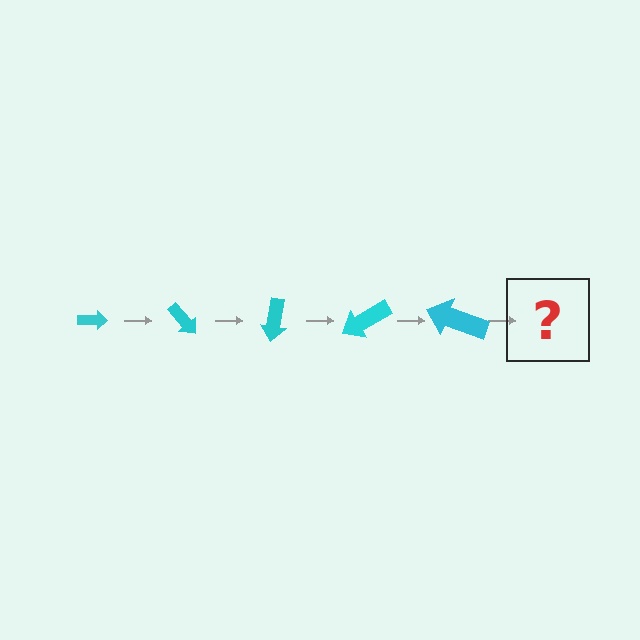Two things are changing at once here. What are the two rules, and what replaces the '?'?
The two rules are that the arrow grows larger each step and it rotates 50 degrees each step. The '?' should be an arrow, larger than the previous one and rotated 250 degrees from the start.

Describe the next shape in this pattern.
It should be an arrow, larger than the previous one and rotated 250 degrees from the start.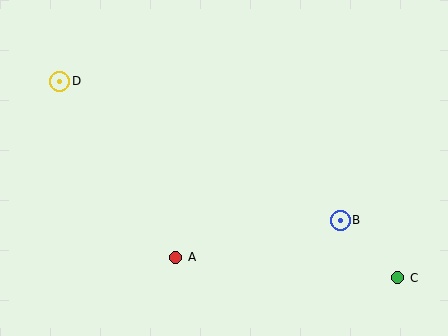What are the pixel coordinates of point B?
Point B is at (340, 220).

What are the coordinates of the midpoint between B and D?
The midpoint between B and D is at (200, 151).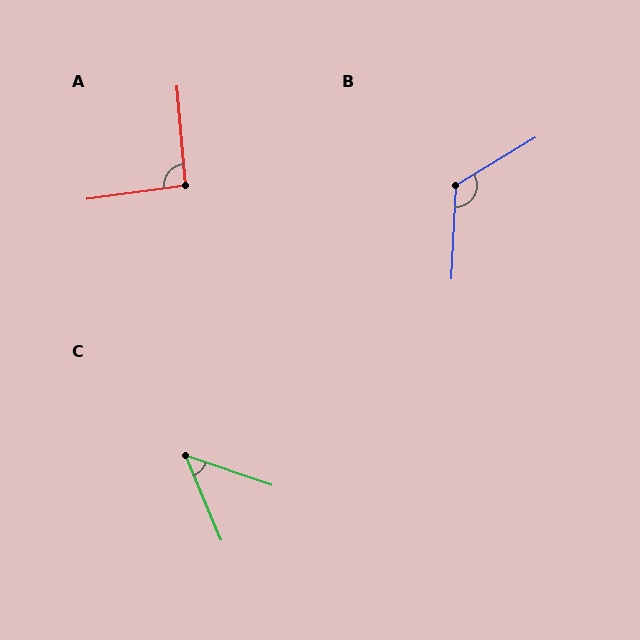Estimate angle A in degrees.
Approximately 93 degrees.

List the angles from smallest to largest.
C (48°), A (93°), B (124°).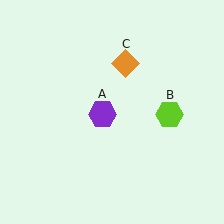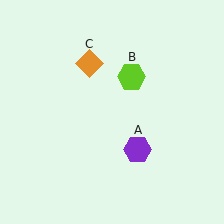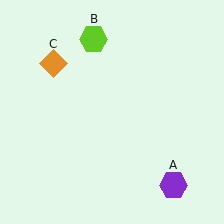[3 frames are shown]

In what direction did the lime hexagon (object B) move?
The lime hexagon (object B) moved up and to the left.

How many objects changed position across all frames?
3 objects changed position: purple hexagon (object A), lime hexagon (object B), orange diamond (object C).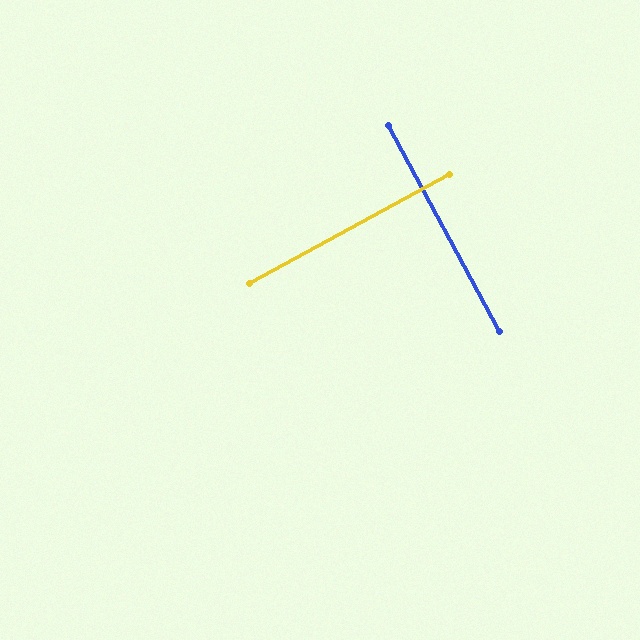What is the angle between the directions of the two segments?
Approximately 90 degrees.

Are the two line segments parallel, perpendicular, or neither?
Perpendicular — they meet at approximately 90°.